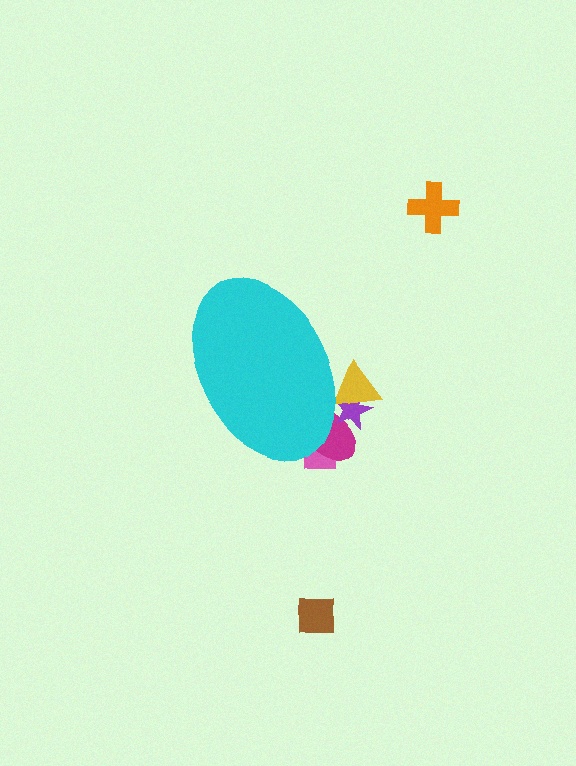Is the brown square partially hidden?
No, the brown square is fully visible.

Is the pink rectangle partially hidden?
Yes, the pink rectangle is partially hidden behind the cyan ellipse.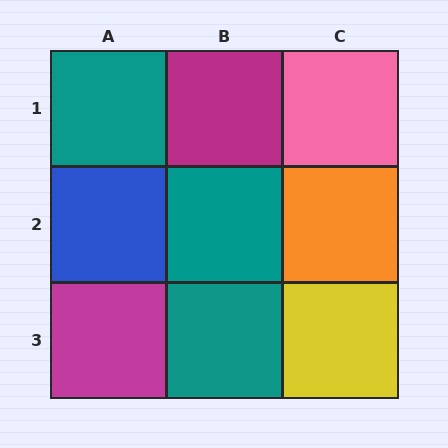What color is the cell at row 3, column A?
Magenta.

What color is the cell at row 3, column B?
Teal.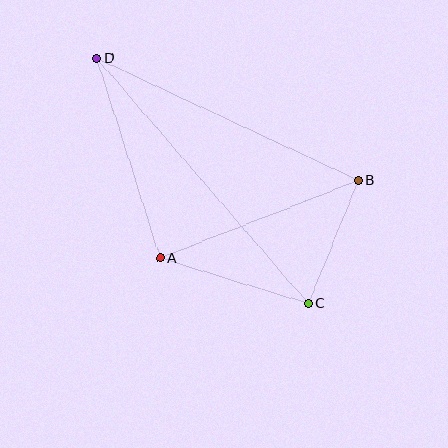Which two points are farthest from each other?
Points C and D are farthest from each other.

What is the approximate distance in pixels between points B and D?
The distance between B and D is approximately 289 pixels.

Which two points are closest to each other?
Points B and C are closest to each other.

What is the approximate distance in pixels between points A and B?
The distance between A and B is approximately 213 pixels.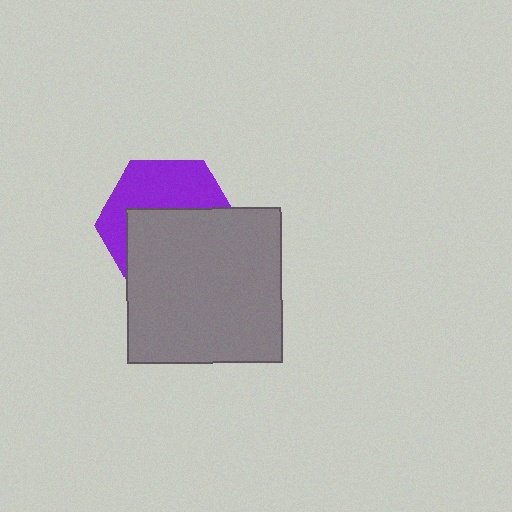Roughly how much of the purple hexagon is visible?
A small part of it is visible (roughly 43%).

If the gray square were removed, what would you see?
You would see the complete purple hexagon.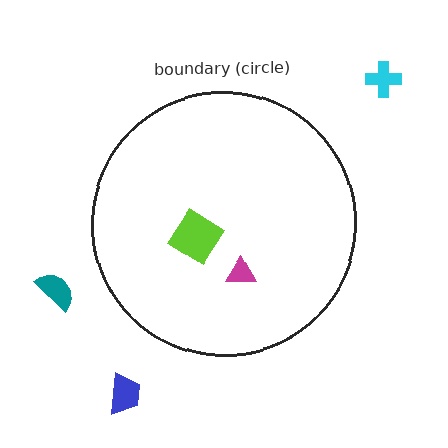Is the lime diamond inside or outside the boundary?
Inside.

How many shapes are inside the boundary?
2 inside, 3 outside.